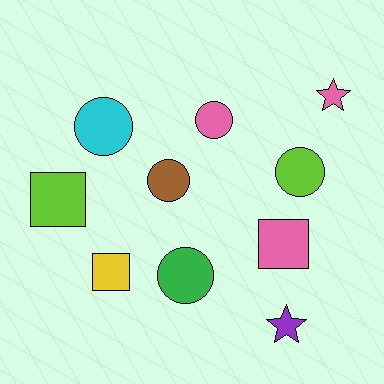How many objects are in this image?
There are 10 objects.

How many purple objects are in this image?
There is 1 purple object.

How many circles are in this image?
There are 5 circles.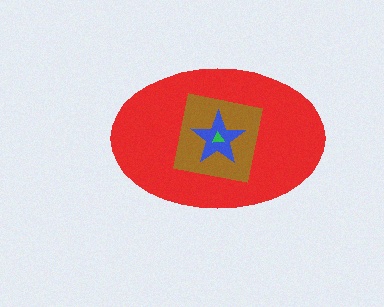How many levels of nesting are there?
4.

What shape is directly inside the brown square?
The blue star.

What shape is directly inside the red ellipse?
The brown square.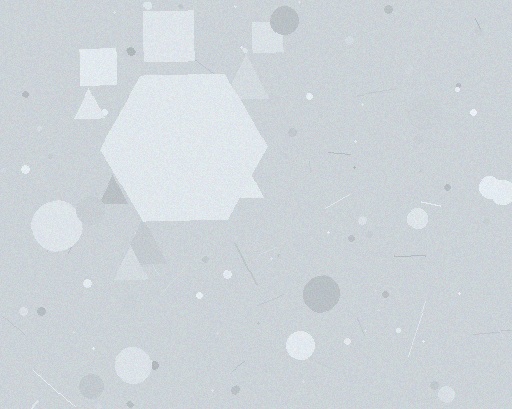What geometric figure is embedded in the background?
A hexagon is embedded in the background.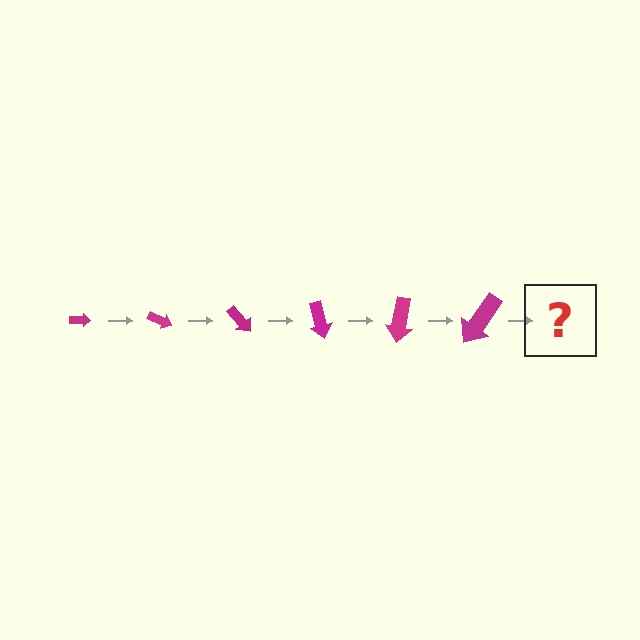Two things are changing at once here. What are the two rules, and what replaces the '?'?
The two rules are that the arrow grows larger each step and it rotates 25 degrees each step. The '?' should be an arrow, larger than the previous one and rotated 150 degrees from the start.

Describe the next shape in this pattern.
It should be an arrow, larger than the previous one and rotated 150 degrees from the start.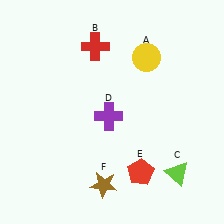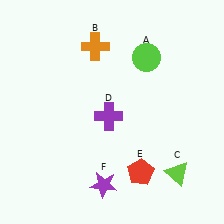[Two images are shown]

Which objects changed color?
A changed from yellow to lime. B changed from red to orange. F changed from brown to purple.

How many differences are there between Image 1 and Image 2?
There are 3 differences between the two images.